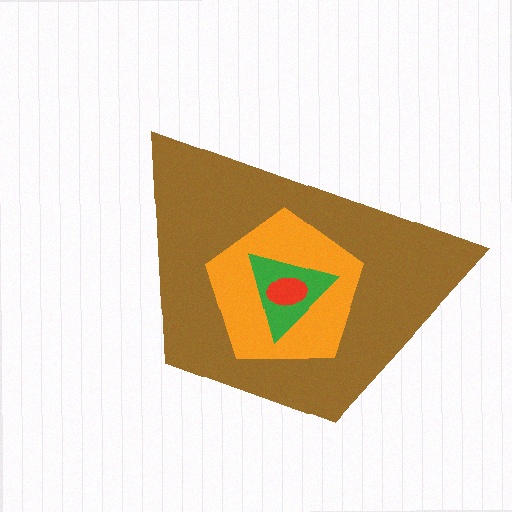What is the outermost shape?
The brown trapezoid.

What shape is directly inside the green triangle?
The red ellipse.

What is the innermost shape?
The red ellipse.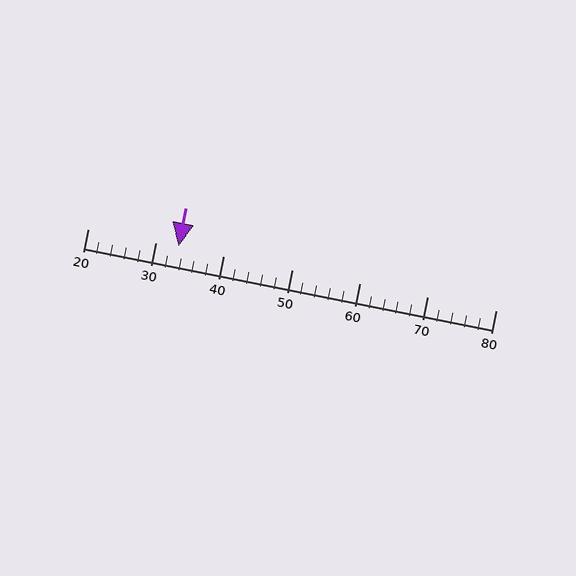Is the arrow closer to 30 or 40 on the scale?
The arrow is closer to 30.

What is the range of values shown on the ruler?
The ruler shows values from 20 to 80.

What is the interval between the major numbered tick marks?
The major tick marks are spaced 10 units apart.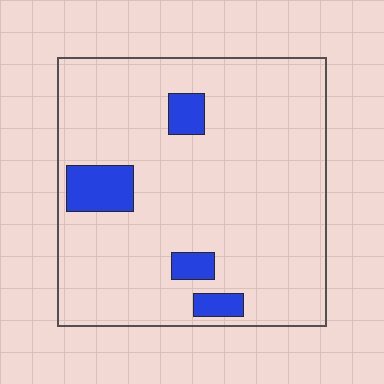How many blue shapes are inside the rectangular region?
4.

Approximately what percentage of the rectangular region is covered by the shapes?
Approximately 10%.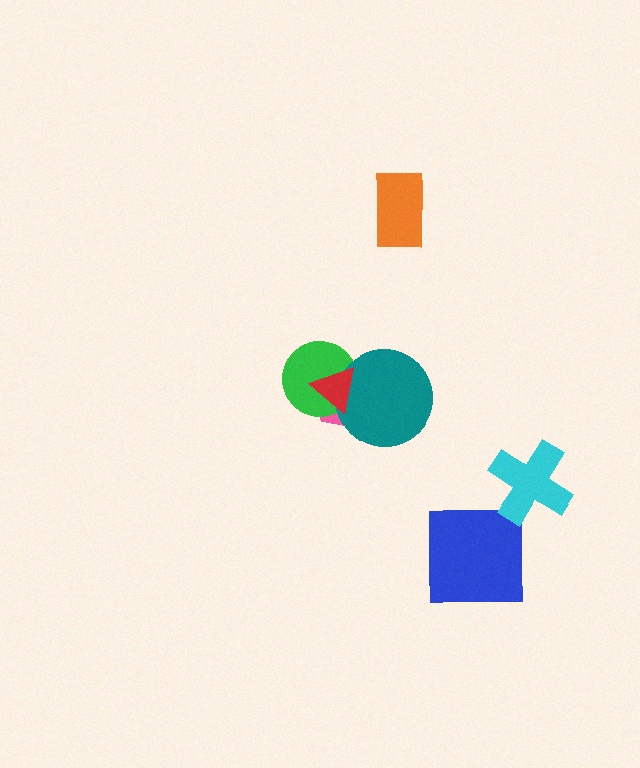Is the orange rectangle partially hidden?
No, no other shape covers it.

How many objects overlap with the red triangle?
3 objects overlap with the red triangle.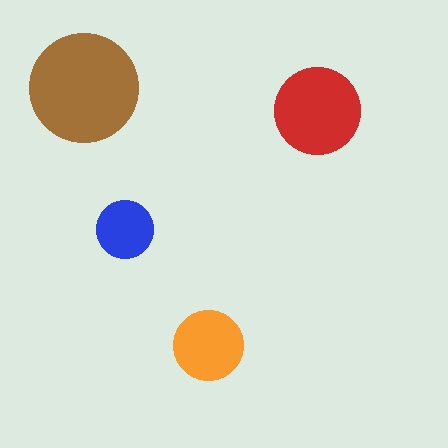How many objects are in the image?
There are 4 objects in the image.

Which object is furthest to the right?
The red circle is rightmost.